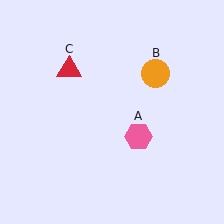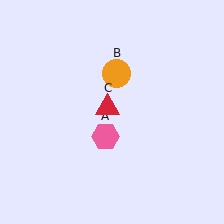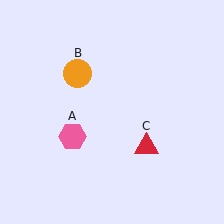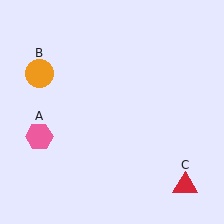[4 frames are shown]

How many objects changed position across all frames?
3 objects changed position: pink hexagon (object A), orange circle (object B), red triangle (object C).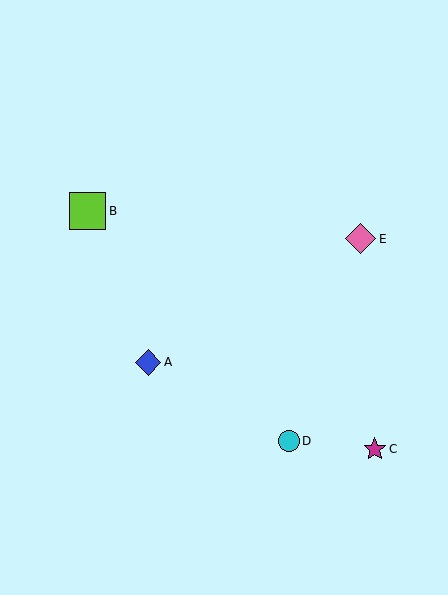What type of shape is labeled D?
Shape D is a cyan circle.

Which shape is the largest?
The lime square (labeled B) is the largest.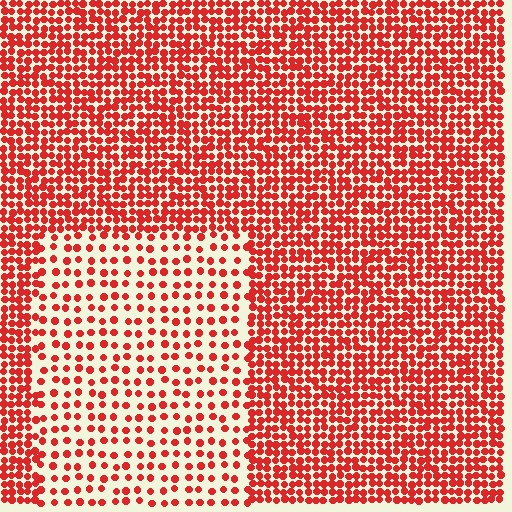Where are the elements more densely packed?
The elements are more densely packed outside the rectangle boundary.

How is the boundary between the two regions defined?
The boundary is defined by a change in element density (approximately 2.3x ratio). All elements are the same color, size, and shape.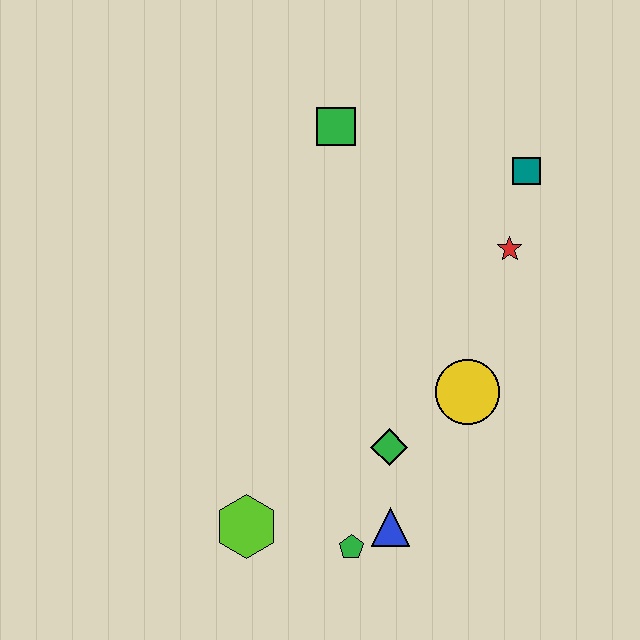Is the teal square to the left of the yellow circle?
No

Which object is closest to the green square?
The teal square is closest to the green square.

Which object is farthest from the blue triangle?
The green square is farthest from the blue triangle.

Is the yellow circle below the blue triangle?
No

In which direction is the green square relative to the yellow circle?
The green square is above the yellow circle.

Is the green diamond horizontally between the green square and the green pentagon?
No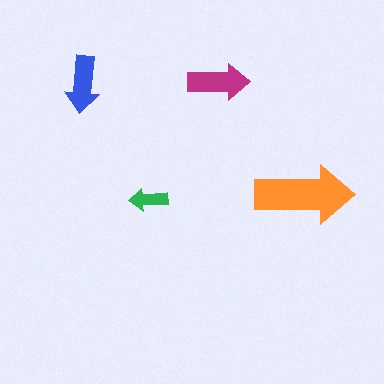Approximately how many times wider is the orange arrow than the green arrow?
About 2.5 times wider.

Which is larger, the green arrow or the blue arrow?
The blue one.